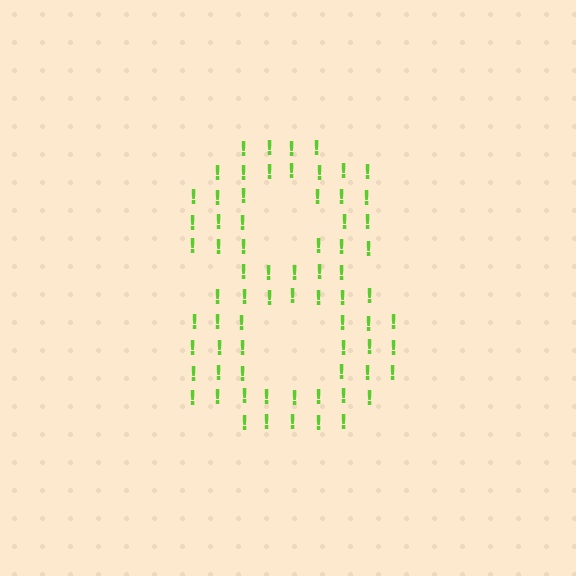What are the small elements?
The small elements are exclamation marks.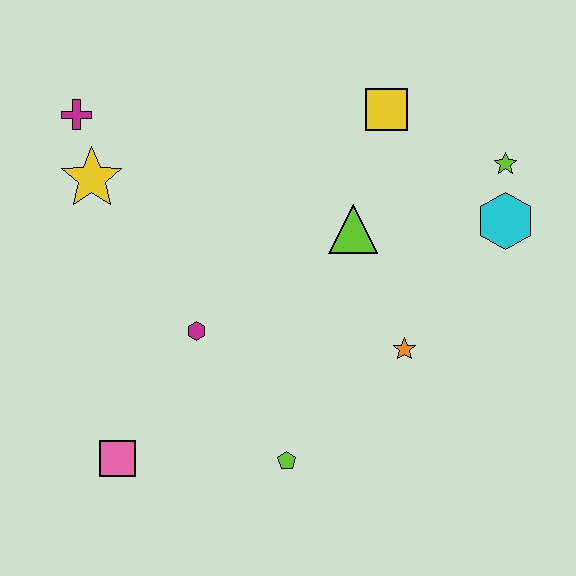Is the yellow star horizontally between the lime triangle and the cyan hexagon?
No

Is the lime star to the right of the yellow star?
Yes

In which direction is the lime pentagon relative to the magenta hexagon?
The lime pentagon is below the magenta hexagon.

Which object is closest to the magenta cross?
The yellow star is closest to the magenta cross.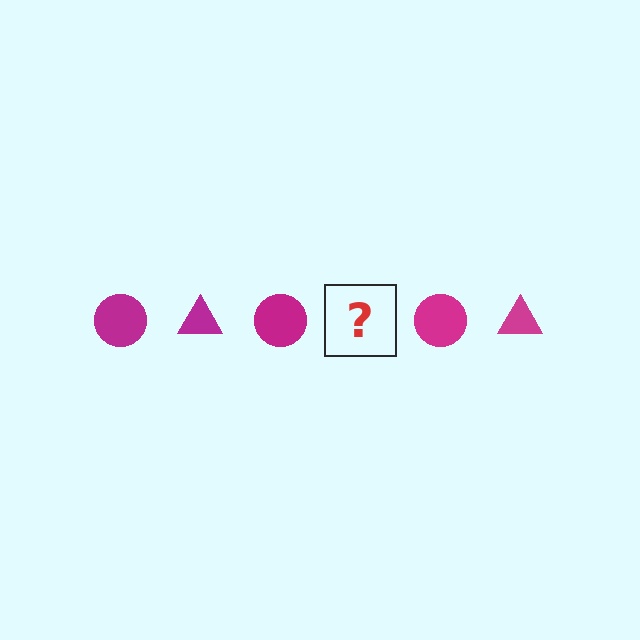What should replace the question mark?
The question mark should be replaced with a magenta triangle.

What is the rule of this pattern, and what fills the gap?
The rule is that the pattern cycles through circle, triangle shapes in magenta. The gap should be filled with a magenta triangle.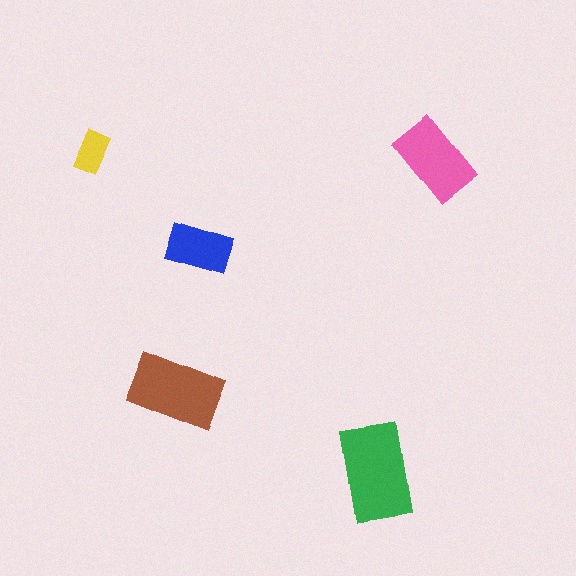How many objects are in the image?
There are 5 objects in the image.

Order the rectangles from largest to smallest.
the green one, the brown one, the pink one, the blue one, the yellow one.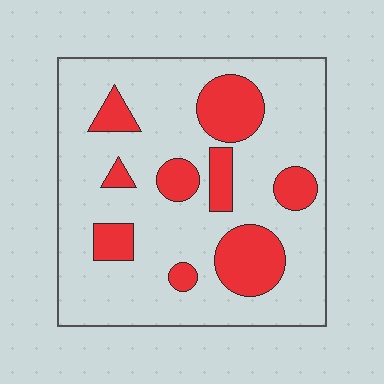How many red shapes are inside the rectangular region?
9.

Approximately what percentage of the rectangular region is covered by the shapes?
Approximately 25%.